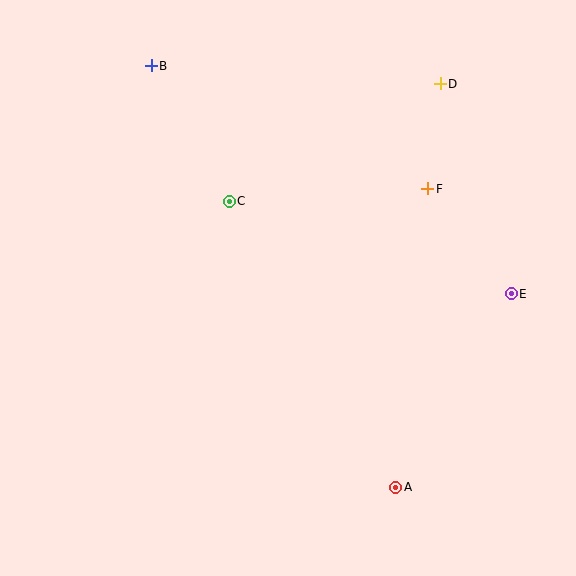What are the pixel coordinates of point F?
Point F is at (428, 189).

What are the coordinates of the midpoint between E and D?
The midpoint between E and D is at (476, 189).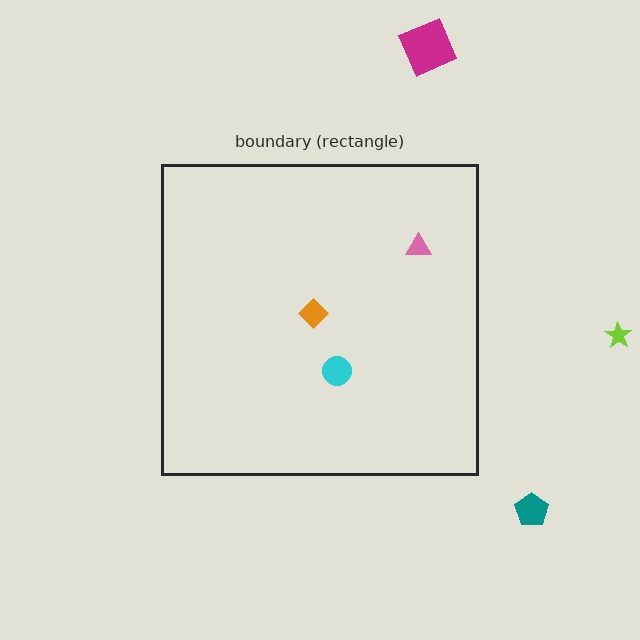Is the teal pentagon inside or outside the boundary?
Outside.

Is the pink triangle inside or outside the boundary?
Inside.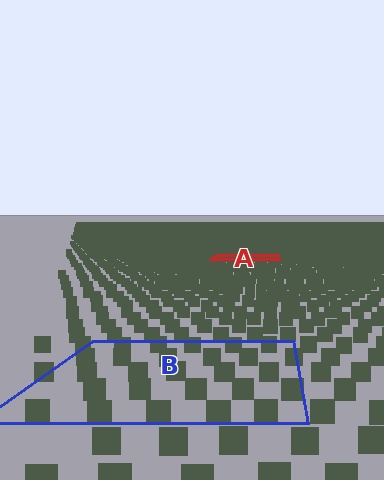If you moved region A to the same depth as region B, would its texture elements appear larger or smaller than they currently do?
They would appear larger. At a closer depth, the same texture elements are projected at a bigger on-screen size.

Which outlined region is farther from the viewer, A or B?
Region A is farther from the viewer — the texture elements inside it appear smaller and more densely packed.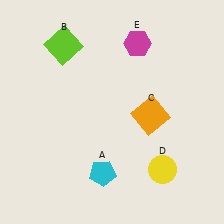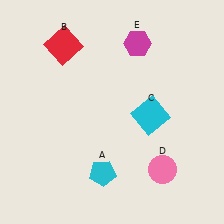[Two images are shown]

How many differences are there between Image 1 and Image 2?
There are 3 differences between the two images.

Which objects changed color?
B changed from lime to red. C changed from orange to cyan. D changed from yellow to pink.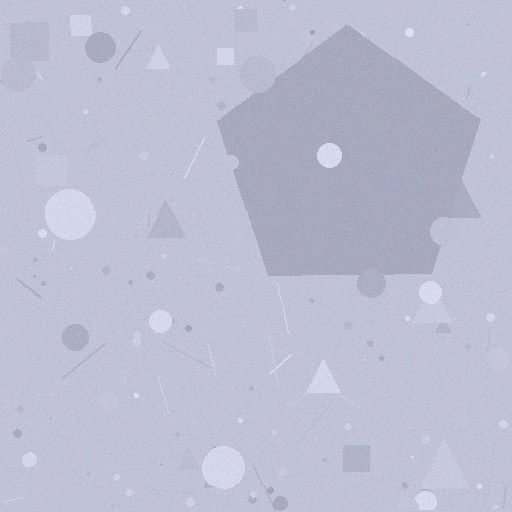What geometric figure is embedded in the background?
A pentagon is embedded in the background.